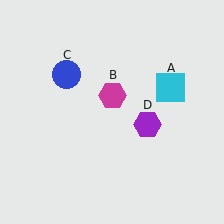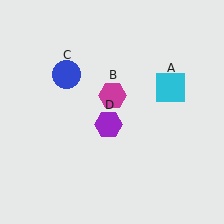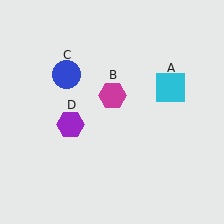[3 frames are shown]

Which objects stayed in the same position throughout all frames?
Cyan square (object A) and magenta hexagon (object B) and blue circle (object C) remained stationary.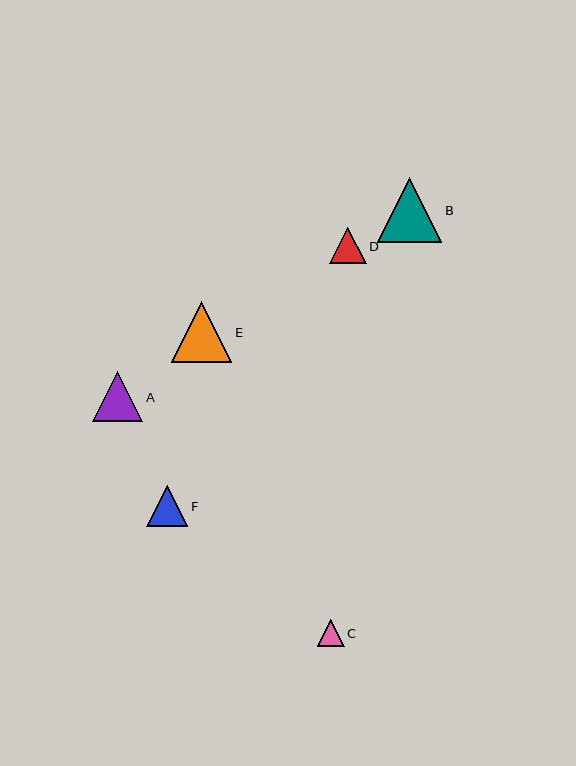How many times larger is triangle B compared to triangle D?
Triangle B is approximately 1.8 times the size of triangle D.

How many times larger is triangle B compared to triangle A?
Triangle B is approximately 1.3 times the size of triangle A.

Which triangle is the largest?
Triangle B is the largest with a size of approximately 65 pixels.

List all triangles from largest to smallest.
From largest to smallest: B, E, A, F, D, C.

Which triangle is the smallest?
Triangle C is the smallest with a size of approximately 27 pixels.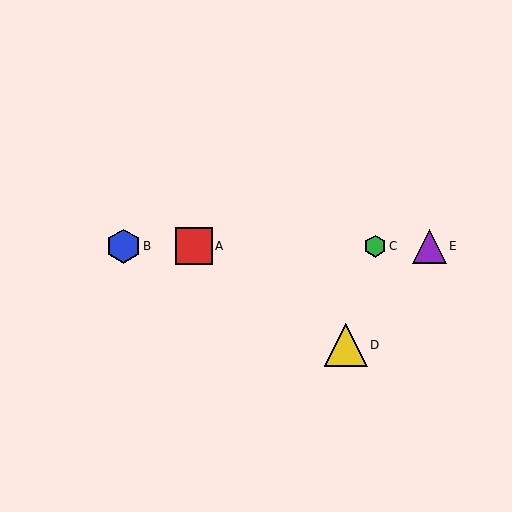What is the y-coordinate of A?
Object A is at y≈246.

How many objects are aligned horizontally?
4 objects (A, B, C, E) are aligned horizontally.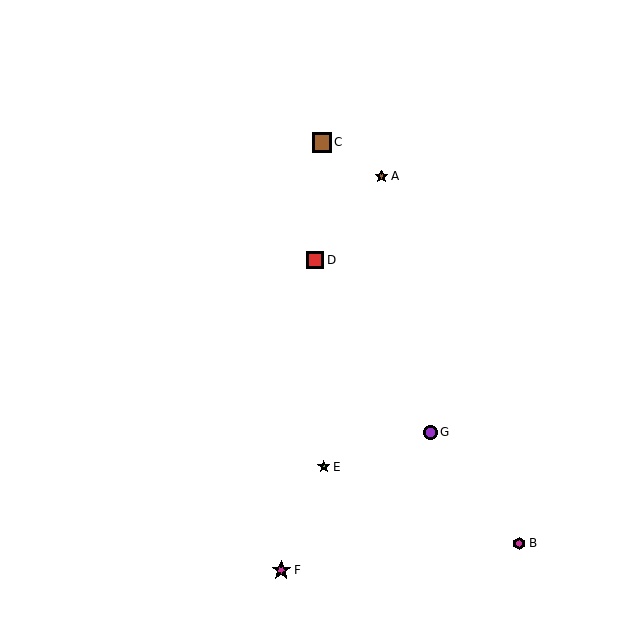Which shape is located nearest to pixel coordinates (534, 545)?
The magenta hexagon (labeled B) at (519, 543) is nearest to that location.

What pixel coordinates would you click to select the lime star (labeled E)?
Click at (324, 467) to select the lime star E.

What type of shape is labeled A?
Shape A is a brown star.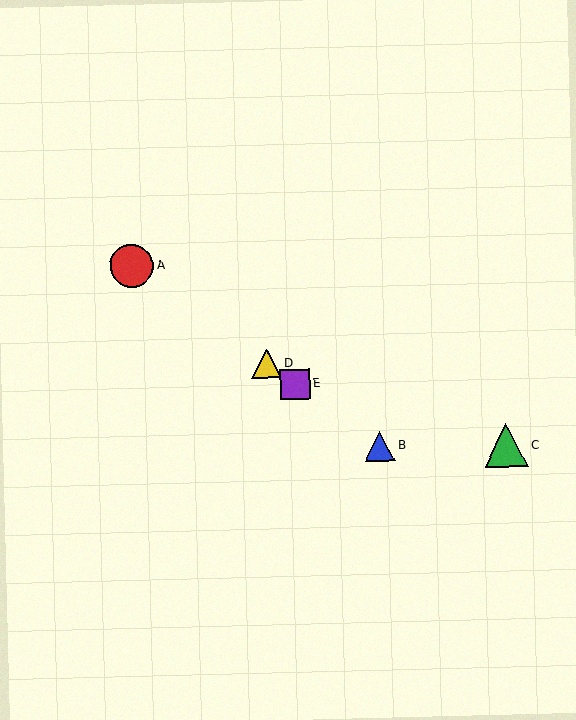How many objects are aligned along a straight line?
4 objects (A, B, D, E) are aligned along a straight line.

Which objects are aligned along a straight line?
Objects A, B, D, E are aligned along a straight line.